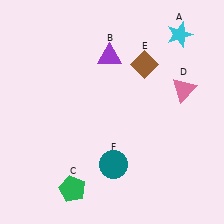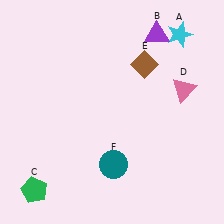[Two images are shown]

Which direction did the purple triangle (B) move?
The purple triangle (B) moved right.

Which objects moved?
The objects that moved are: the purple triangle (B), the green pentagon (C).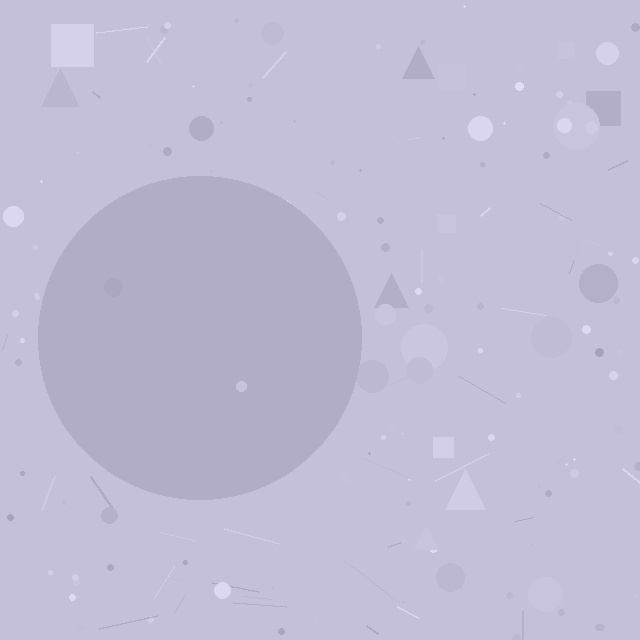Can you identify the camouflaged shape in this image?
The camouflaged shape is a circle.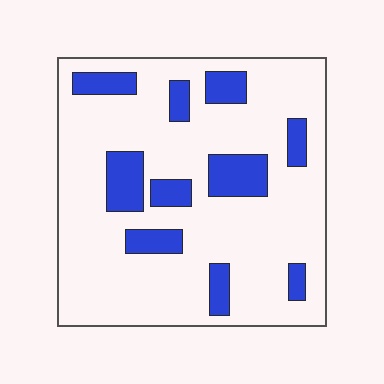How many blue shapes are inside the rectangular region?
10.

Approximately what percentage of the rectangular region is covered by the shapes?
Approximately 20%.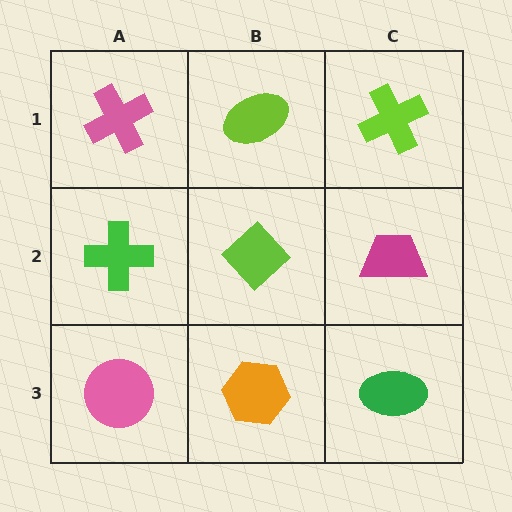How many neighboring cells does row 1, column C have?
2.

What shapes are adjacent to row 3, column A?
A green cross (row 2, column A), an orange hexagon (row 3, column B).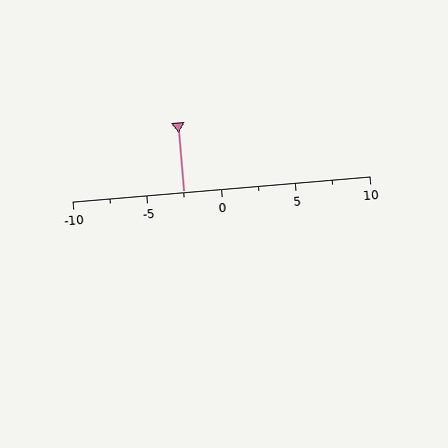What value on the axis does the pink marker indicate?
The marker indicates approximately -2.5.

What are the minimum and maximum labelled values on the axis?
The axis runs from -10 to 10.